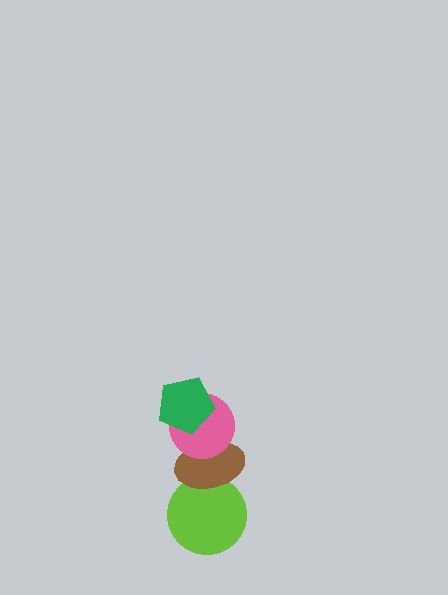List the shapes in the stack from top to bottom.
From top to bottom: the green pentagon, the pink circle, the brown ellipse, the lime circle.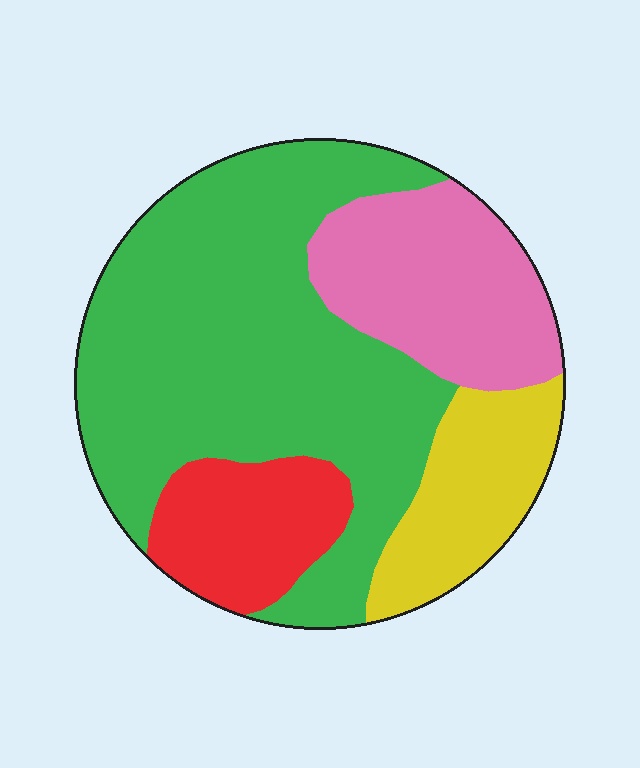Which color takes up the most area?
Green, at roughly 55%.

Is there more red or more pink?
Pink.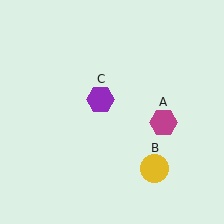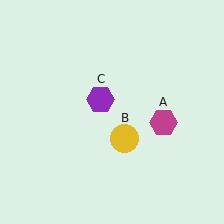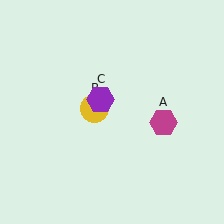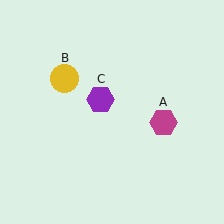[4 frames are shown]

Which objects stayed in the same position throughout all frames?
Magenta hexagon (object A) and purple hexagon (object C) remained stationary.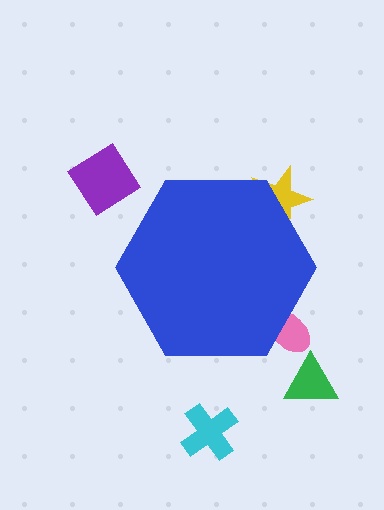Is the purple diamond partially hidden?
No, the purple diamond is fully visible.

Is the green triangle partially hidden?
No, the green triangle is fully visible.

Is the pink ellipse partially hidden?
Yes, the pink ellipse is partially hidden behind the blue hexagon.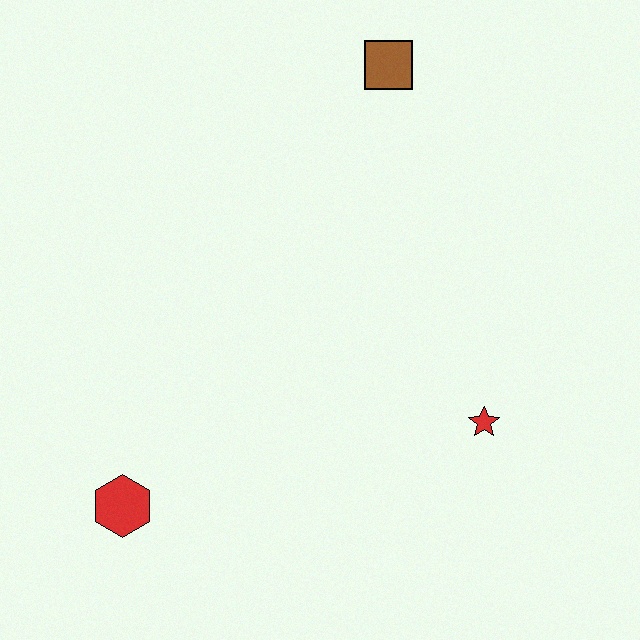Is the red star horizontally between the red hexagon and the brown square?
No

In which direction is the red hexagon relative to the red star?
The red hexagon is to the left of the red star.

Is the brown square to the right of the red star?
No